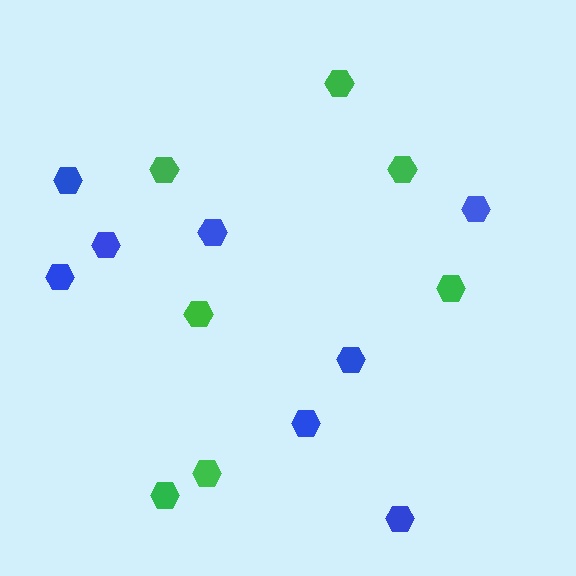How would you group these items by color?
There are 2 groups: one group of green hexagons (7) and one group of blue hexagons (8).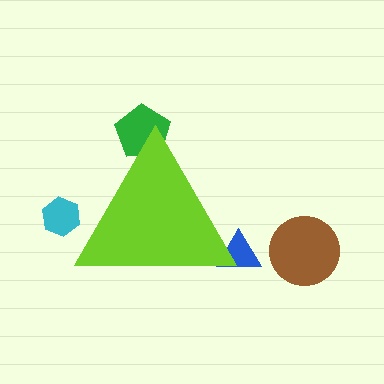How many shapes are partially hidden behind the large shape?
3 shapes are partially hidden.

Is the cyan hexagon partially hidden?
Yes, the cyan hexagon is partially hidden behind the lime triangle.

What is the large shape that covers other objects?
A lime triangle.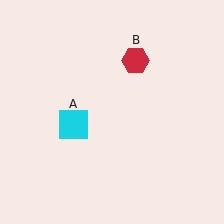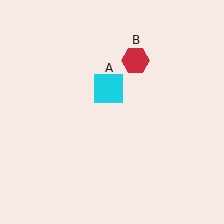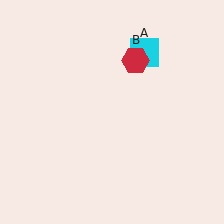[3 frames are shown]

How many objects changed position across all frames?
1 object changed position: cyan square (object A).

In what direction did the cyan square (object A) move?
The cyan square (object A) moved up and to the right.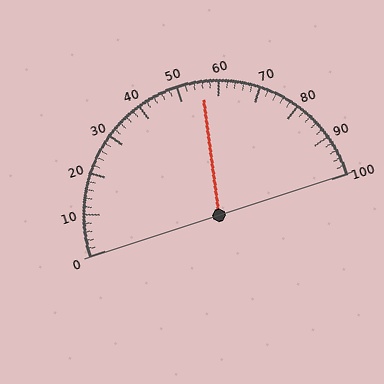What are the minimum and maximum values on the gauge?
The gauge ranges from 0 to 100.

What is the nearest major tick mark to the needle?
The nearest major tick mark is 60.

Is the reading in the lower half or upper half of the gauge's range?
The reading is in the upper half of the range (0 to 100).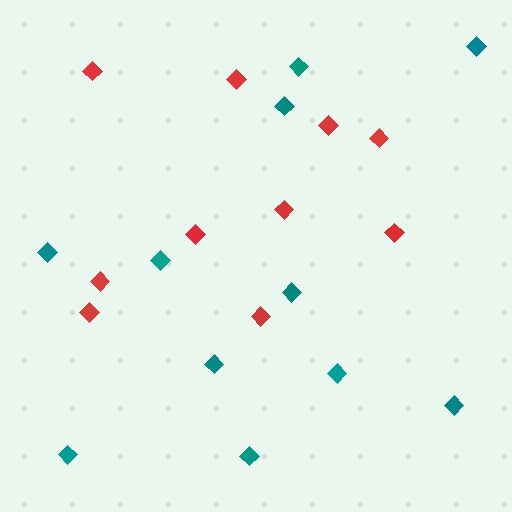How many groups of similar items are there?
There are 2 groups: one group of red diamonds (10) and one group of teal diamonds (11).